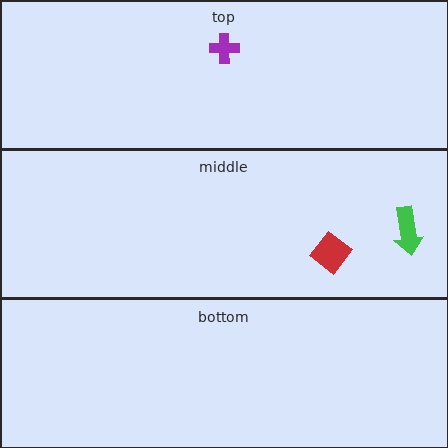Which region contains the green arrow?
The middle region.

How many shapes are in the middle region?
2.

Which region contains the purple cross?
The top region.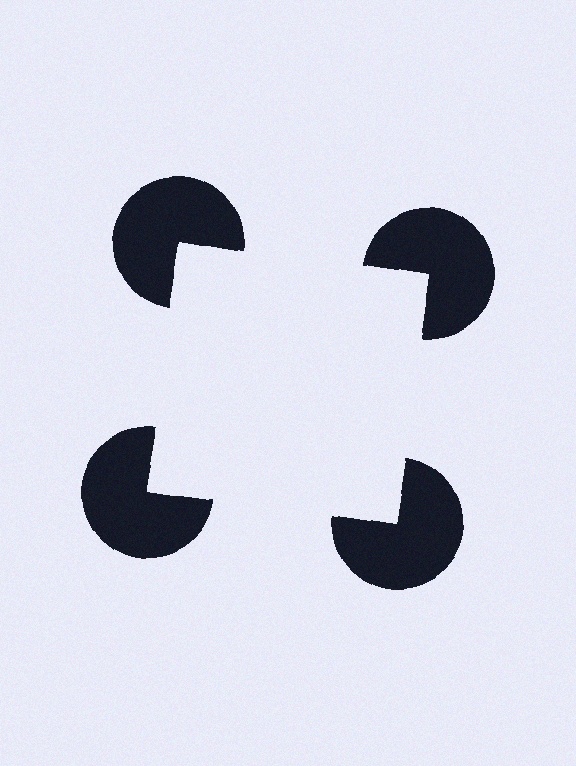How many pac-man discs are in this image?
There are 4 — one at each vertex of the illusory square.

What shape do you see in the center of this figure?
An illusory square — its edges are inferred from the aligned wedge cuts in the pac-man discs, not physically drawn.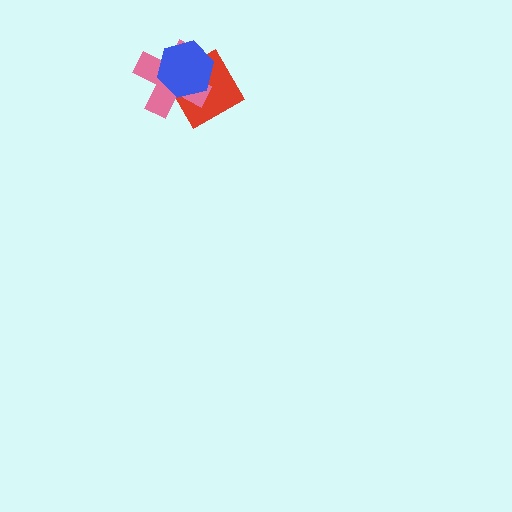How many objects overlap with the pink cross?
2 objects overlap with the pink cross.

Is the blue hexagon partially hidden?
No, no other shape covers it.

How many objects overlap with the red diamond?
2 objects overlap with the red diamond.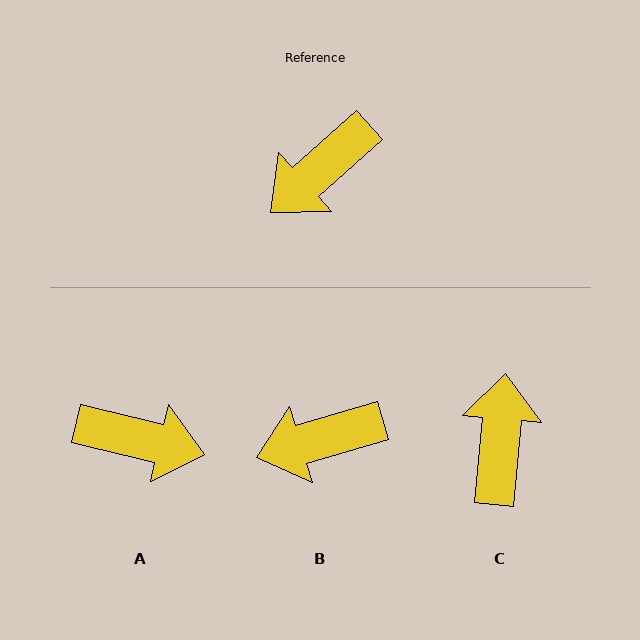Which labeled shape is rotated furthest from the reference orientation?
C, about 137 degrees away.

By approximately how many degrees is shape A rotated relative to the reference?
Approximately 125 degrees counter-clockwise.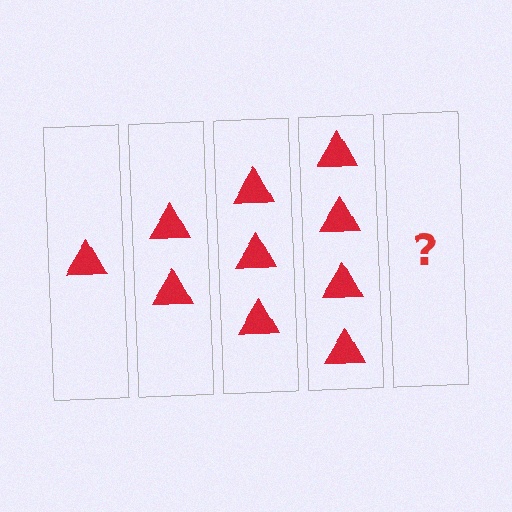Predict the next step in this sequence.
The next step is 5 triangles.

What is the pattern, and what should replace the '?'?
The pattern is that each step adds one more triangle. The '?' should be 5 triangles.